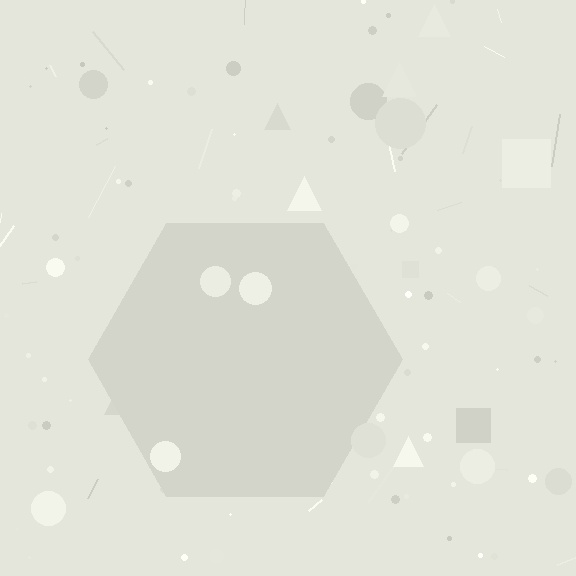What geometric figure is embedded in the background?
A hexagon is embedded in the background.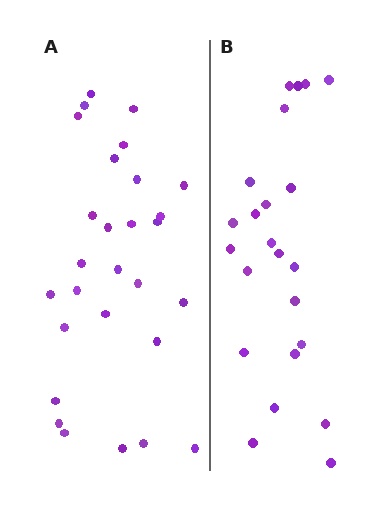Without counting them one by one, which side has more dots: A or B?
Region A (the left region) has more dots.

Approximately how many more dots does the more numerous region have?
Region A has about 5 more dots than region B.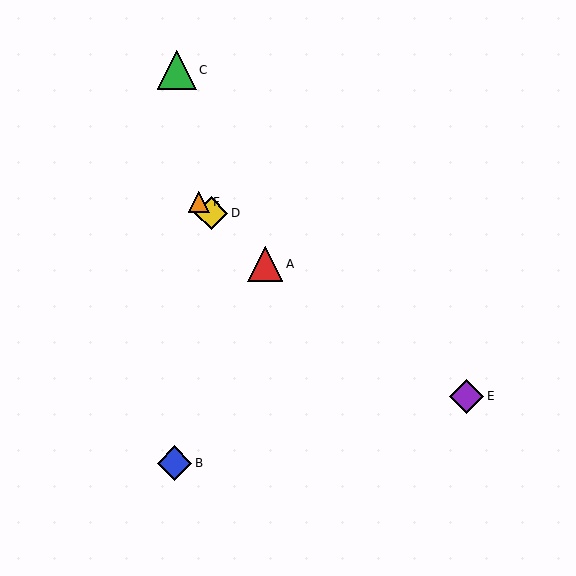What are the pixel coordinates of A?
Object A is at (265, 264).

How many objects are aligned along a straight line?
3 objects (A, D, F) are aligned along a straight line.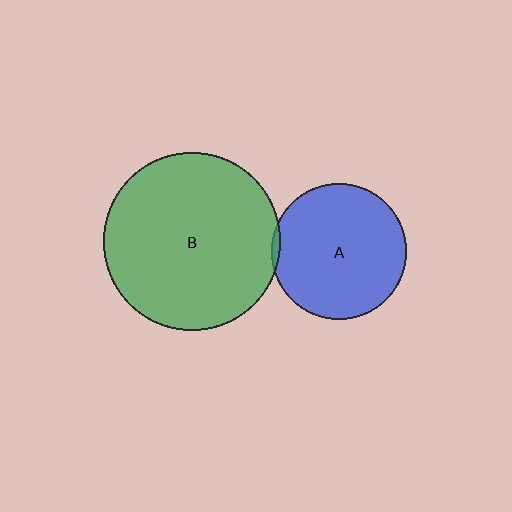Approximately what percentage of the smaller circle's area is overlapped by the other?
Approximately 5%.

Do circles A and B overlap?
Yes.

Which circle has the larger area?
Circle B (green).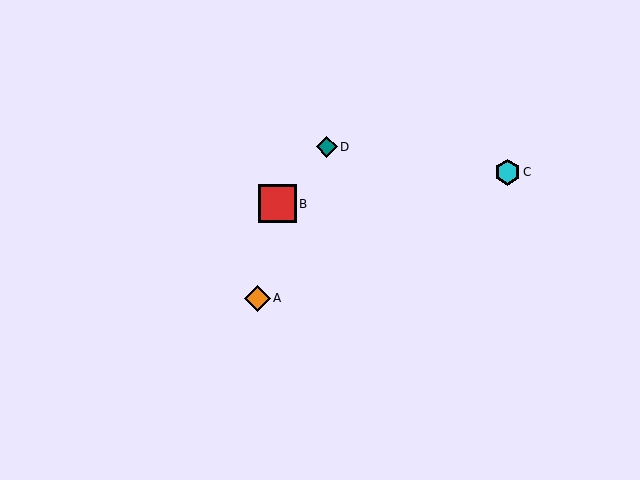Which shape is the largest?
The red square (labeled B) is the largest.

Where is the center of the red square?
The center of the red square is at (277, 204).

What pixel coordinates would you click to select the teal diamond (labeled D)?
Click at (327, 147) to select the teal diamond D.